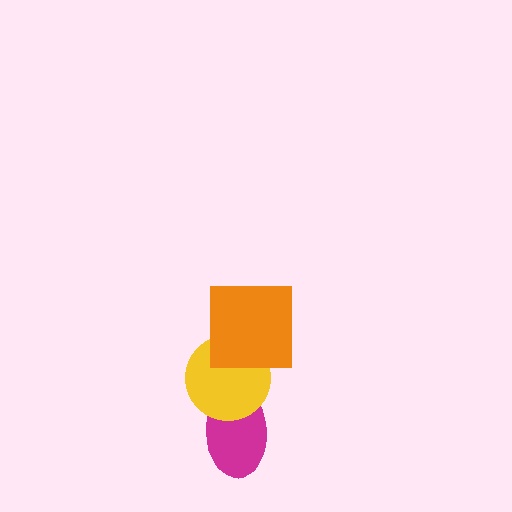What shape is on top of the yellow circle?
The orange square is on top of the yellow circle.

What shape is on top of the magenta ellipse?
The yellow circle is on top of the magenta ellipse.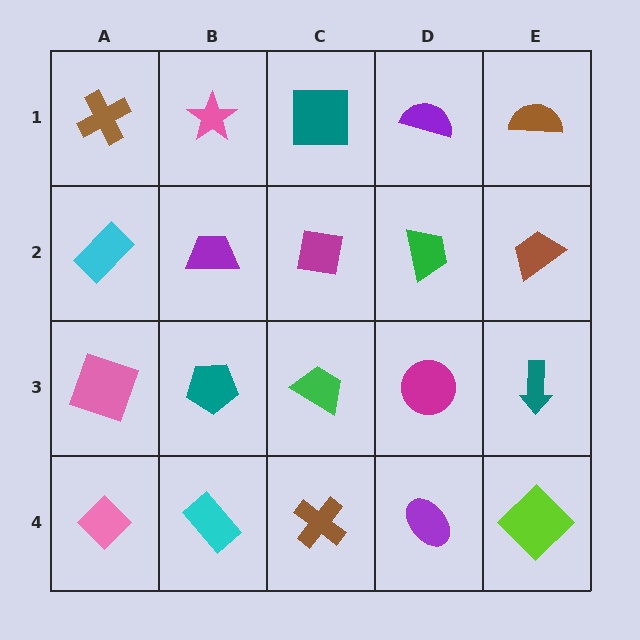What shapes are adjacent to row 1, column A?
A cyan rectangle (row 2, column A), a pink star (row 1, column B).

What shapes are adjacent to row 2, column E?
A brown semicircle (row 1, column E), a teal arrow (row 3, column E), a green trapezoid (row 2, column D).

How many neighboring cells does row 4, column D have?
3.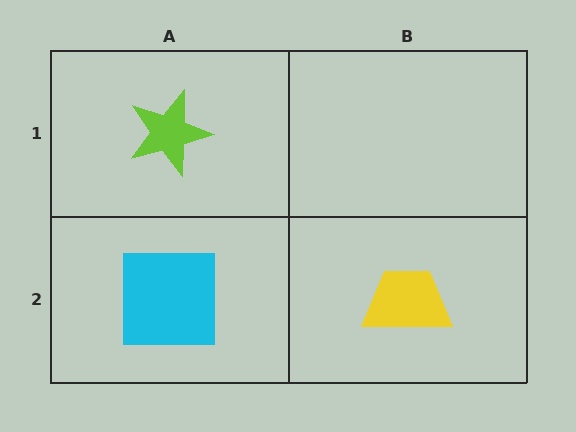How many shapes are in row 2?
2 shapes.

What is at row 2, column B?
A yellow trapezoid.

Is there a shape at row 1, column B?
No, that cell is empty.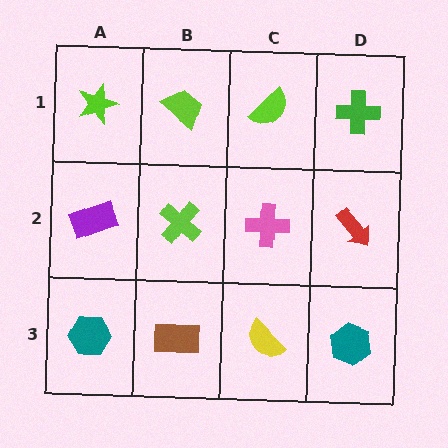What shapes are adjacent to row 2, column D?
A green cross (row 1, column D), a teal hexagon (row 3, column D), a pink cross (row 2, column C).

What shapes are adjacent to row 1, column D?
A red arrow (row 2, column D), a lime semicircle (row 1, column C).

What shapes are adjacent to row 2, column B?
A lime trapezoid (row 1, column B), a brown rectangle (row 3, column B), a purple rectangle (row 2, column A), a pink cross (row 2, column C).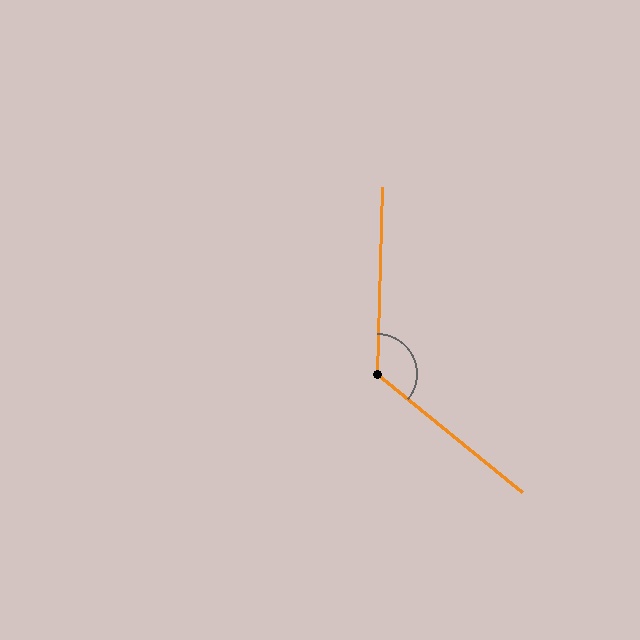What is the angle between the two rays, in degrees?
Approximately 127 degrees.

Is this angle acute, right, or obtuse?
It is obtuse.